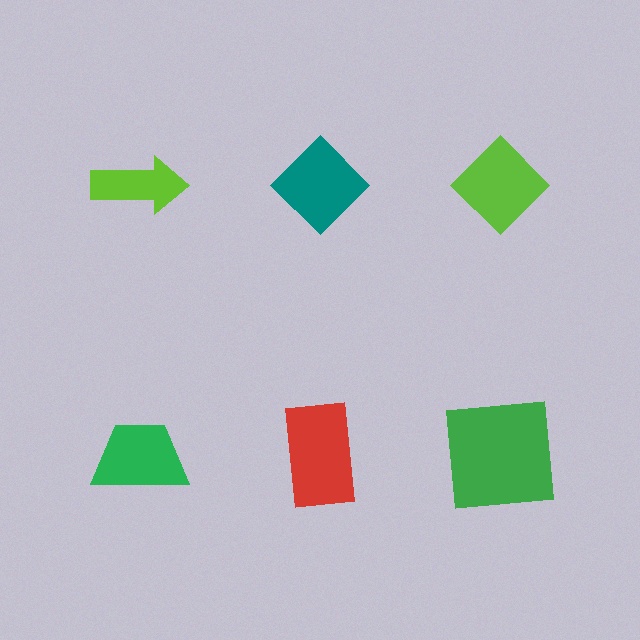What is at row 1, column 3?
A lime diamond.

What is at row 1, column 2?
A teal diamond.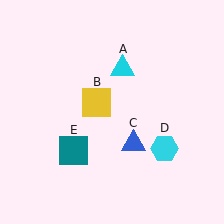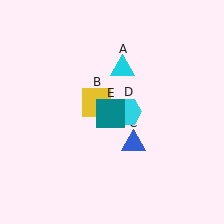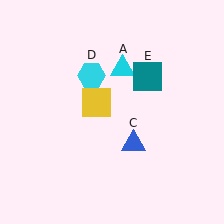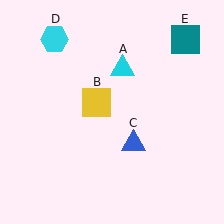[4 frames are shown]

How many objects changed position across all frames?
2 objects changed position: cyan hexagon (object D), teal square (object E).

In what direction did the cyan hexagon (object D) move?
The cyan hexagon (object D) moved up and to the left.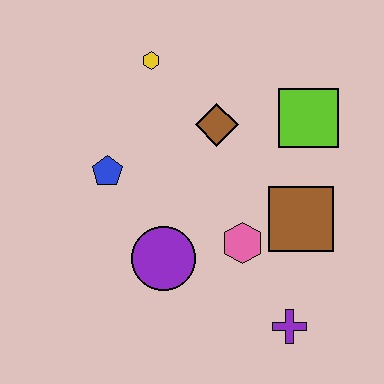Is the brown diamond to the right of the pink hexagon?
No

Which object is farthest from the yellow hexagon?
The purple cross is farthest from the yellow hexagon.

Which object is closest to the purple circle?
The pink hexagon is closest to the purple circle.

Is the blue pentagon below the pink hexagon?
No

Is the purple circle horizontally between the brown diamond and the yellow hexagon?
Yes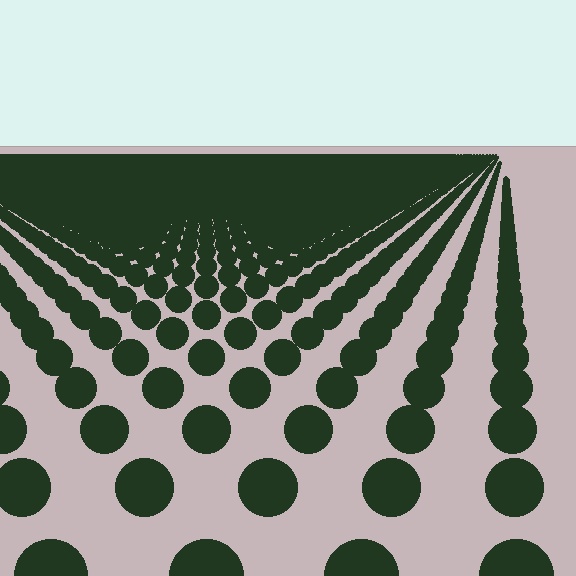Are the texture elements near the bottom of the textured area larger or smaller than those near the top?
Larger. Near the bottom, elements are closer to the viewer and appear at a bigger on-screen size.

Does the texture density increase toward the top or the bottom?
Density increases toward the top.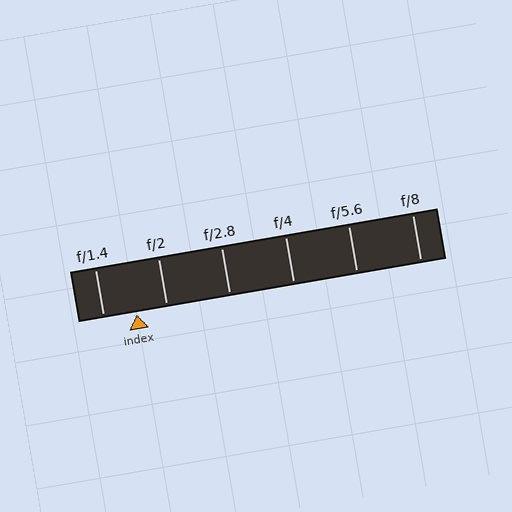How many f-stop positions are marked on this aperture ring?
There are 6 f-stop positions marked.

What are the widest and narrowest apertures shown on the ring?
The widest aperture shown is f/1.4 and the narrowest is f/8.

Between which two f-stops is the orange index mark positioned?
The index mark is between f/1.4 and f/2.